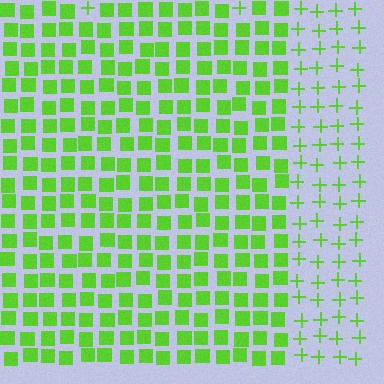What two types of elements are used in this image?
The image uses squares inside the rectangle region and plus signs outside it.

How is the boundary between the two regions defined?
The boundary is defined by a change in element shape: squares inside vs. plus signs outside. All elements share the same color and spacing.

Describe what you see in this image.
The image is filled with small lime elements arranged in a uniform grid. A rectangle-shaped region contains squares, while the surrounding area contains plus signs. The boundary is defined purely by the change in element shape.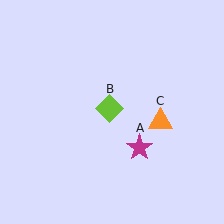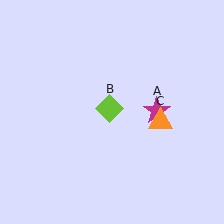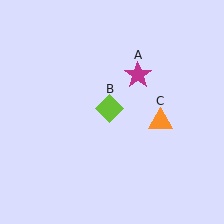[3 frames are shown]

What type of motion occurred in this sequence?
The magenta star (object A) rotated counterclockwise around the center of the scene.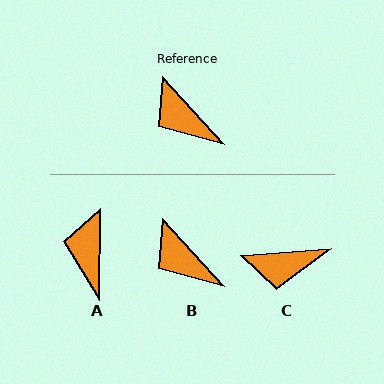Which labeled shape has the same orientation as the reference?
B.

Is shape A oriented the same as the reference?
No, it is off by about 44 degrees.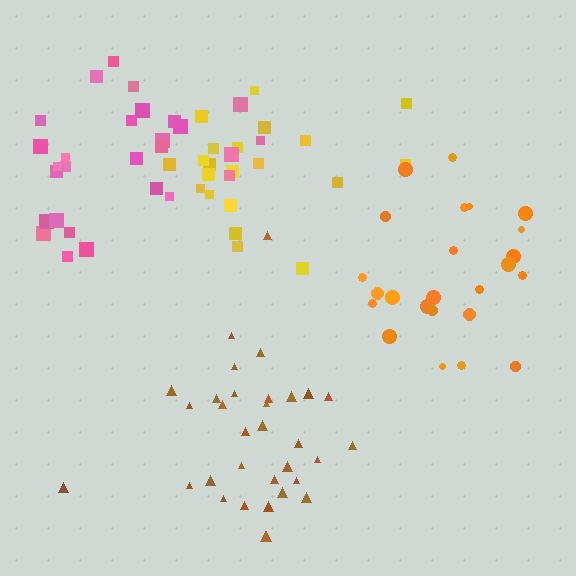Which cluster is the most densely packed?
Brown.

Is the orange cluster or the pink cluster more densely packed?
Pink.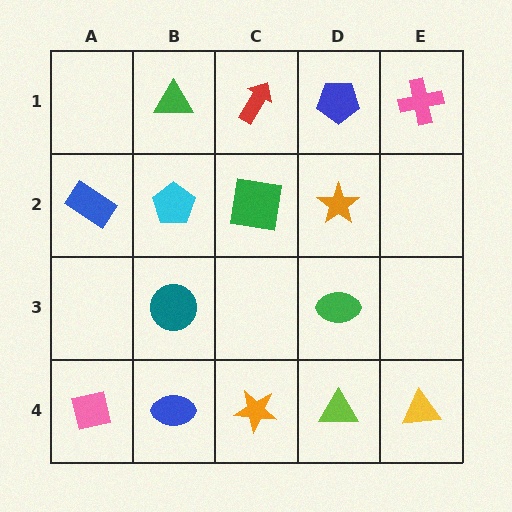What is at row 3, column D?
A green ellipse.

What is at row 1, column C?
A red arrow.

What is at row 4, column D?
A lime triangle.